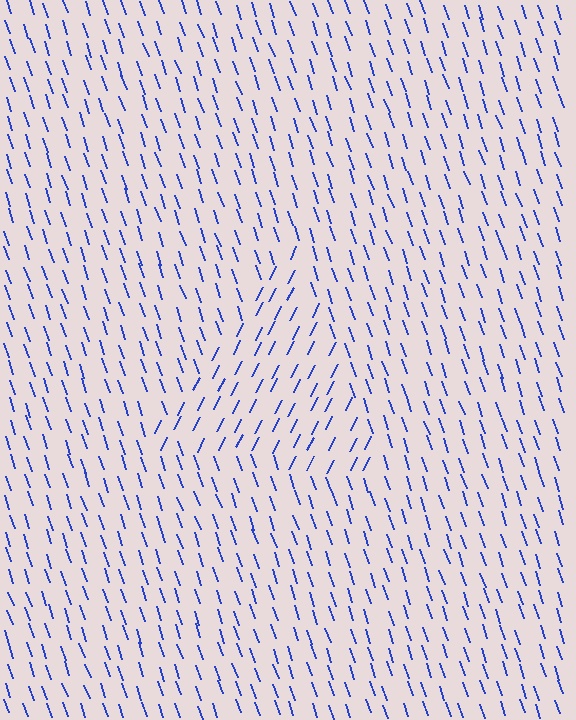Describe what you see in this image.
The image is filled with small blue line segments. A triangle region in the image has lines oriented differently from the surrounding lines, creating a visible texture boundary.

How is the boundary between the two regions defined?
The boundary is defined purely by a change in line orientation (approximately 45 degrees difference). All lines are the same color and thickness.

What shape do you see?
I see a triangle.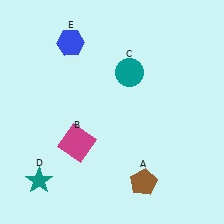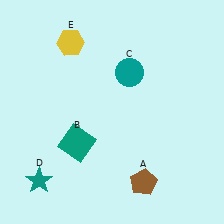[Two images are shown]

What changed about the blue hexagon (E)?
In Image 1, E is blue. In Image 2, it changed to yellow.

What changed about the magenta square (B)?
In Image 1, B is magenta. In Image 2, it changed to teal.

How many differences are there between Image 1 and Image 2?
There are 2 differences between the two images.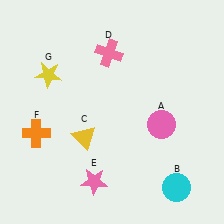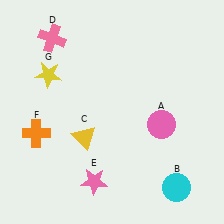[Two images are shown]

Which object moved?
The pink cross (D) moved left.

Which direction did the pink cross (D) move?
The pink cross (D) moved left.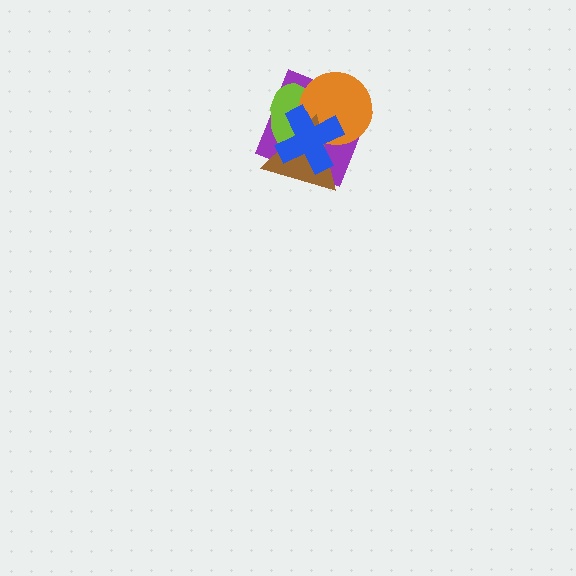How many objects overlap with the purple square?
4 objects overlap with the purple square.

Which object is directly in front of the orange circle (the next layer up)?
The brown triangle is directly in front of the orange circle.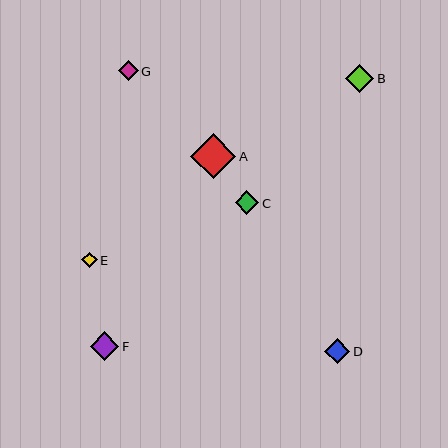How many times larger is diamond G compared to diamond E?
Diamond G is approximately 1.2 times the size of diamond E.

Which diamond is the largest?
Diamond A is the largest with a size of approximately 45 pixels.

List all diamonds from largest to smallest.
From largest to smallest: A, F, B, D, C, G, E.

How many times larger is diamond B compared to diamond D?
Diamond B is approximately 1.1 times the size of diamond D.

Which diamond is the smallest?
Diamond E is the smallest with a size of approximately 16 pixels.